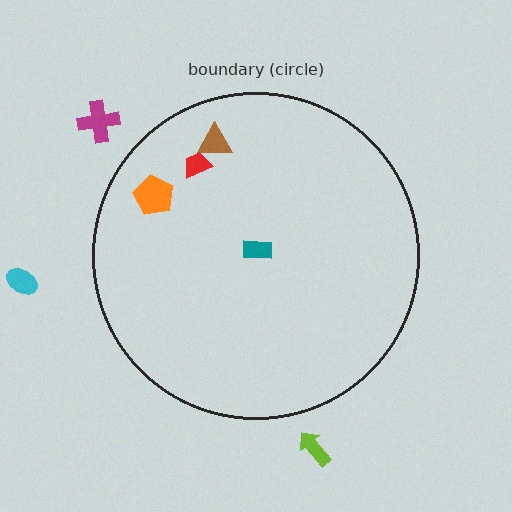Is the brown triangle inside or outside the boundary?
Inside.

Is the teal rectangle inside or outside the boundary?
Inside.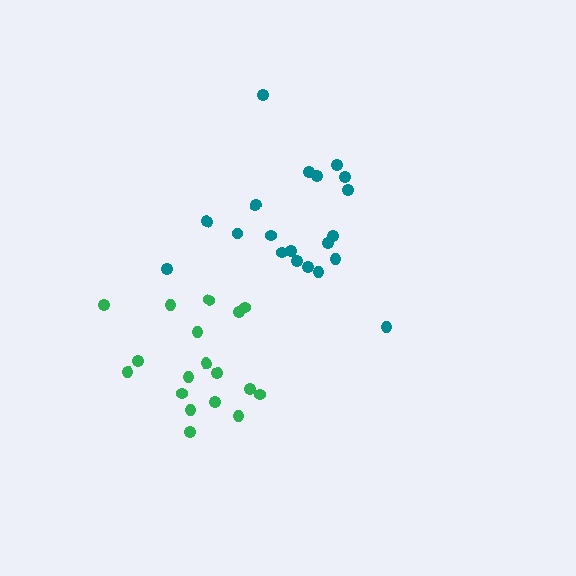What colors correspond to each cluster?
The clusters are colored: green, teal.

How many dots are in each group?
Group 1: 18 dots, Group 2: 20 dots (38 total).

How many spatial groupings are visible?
There are 2 spatial groupings.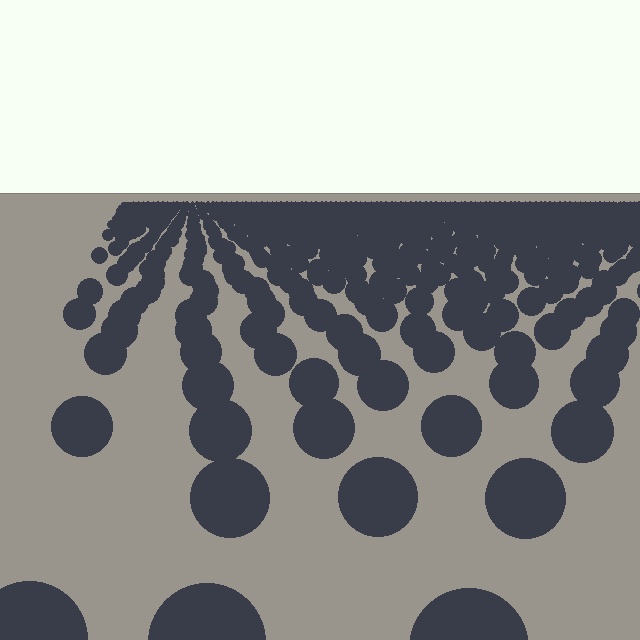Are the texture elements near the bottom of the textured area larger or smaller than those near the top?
Larger. Near the bottom, elements are closer to the viewer and appear at a bigger on-screen size.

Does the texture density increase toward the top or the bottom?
Density increases toward the top.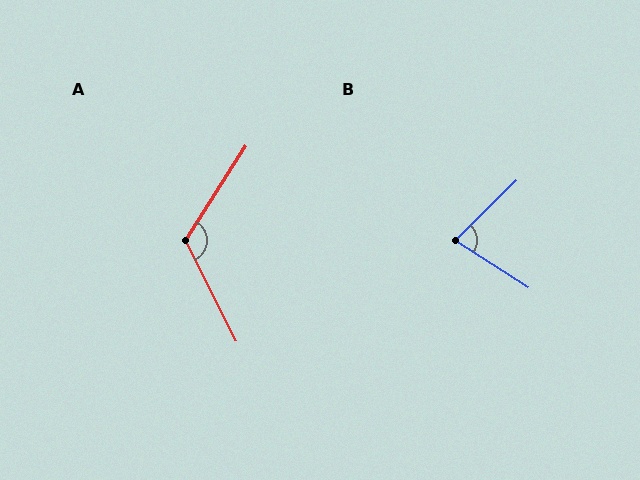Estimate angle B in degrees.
Approximately 77 degrees.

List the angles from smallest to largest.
B (77°), A (121°).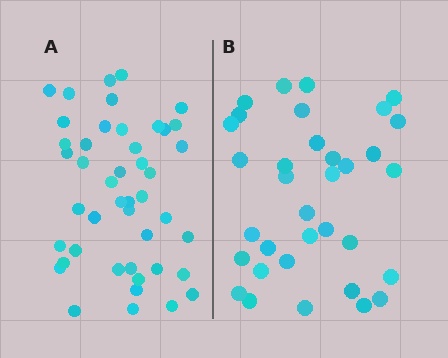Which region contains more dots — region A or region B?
Region A (the left region) has more dots.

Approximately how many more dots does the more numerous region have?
Region A has roughly 12 or so more dots than region B.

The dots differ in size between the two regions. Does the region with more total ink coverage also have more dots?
No. Region B has more total ink coverage because its dots are larger, but region A actually contains more individual dots. Total area can be misleading — the number of items is what matters here.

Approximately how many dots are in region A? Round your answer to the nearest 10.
About 40 dots. (The exact count is 45, which rounds to 40.)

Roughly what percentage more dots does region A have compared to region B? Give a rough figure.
About 30% more.